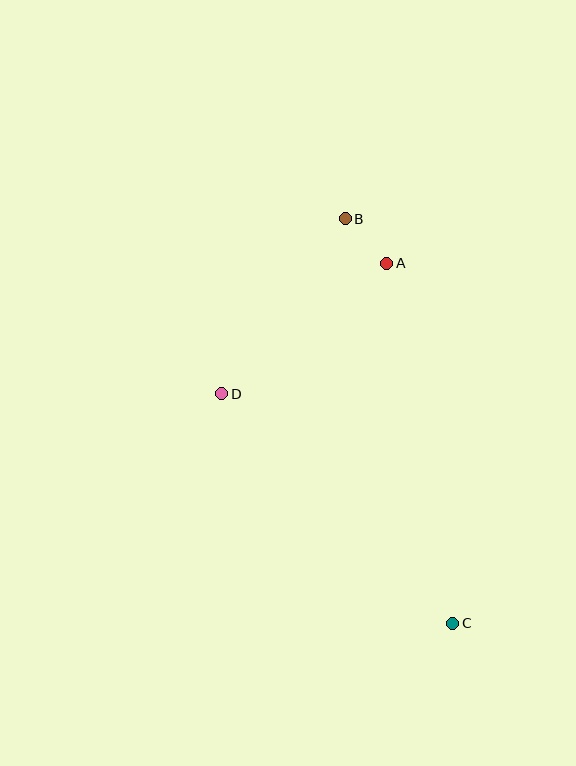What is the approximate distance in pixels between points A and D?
The distance between A and D is approximately 210 pixels.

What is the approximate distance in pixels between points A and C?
The distance between A and C is approximately 366 pixels.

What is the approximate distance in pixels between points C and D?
The distance between C and D is approximately 325 pixels.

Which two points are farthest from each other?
Points B and C are farthest from each other.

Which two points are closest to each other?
Points A and B are closest to each other.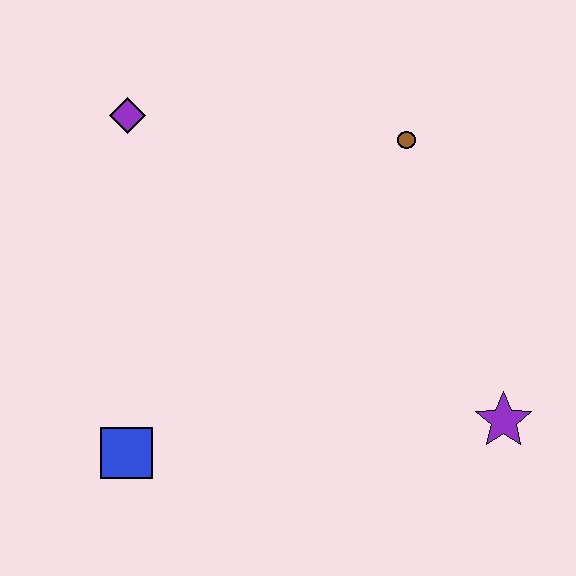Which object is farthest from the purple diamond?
The purple star is farthest from the purple diamond.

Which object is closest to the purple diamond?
The brown circle is closest to the purple diamond.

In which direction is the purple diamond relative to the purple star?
The purple diamond is to the left of the purple star.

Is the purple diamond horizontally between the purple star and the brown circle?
No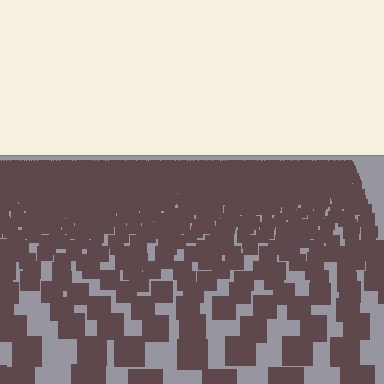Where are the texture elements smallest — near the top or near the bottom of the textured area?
Near the top.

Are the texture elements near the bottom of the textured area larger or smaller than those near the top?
Larger. Near the bottom, elements are closer to the viewer and appear at a bigger on-screen size.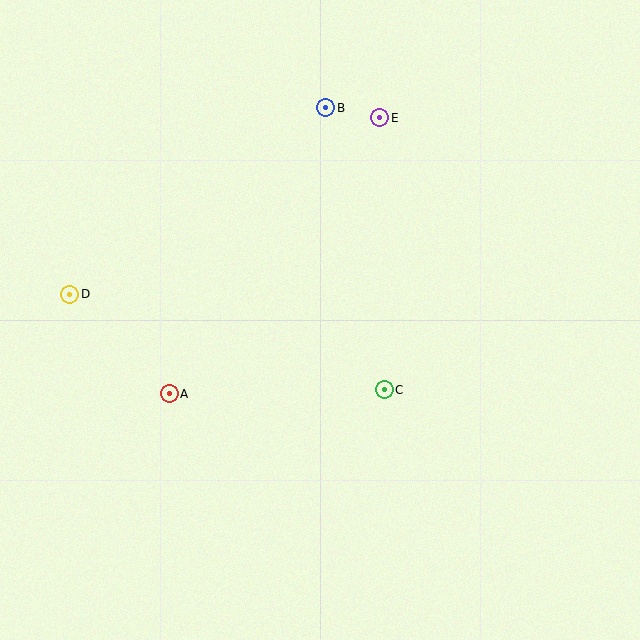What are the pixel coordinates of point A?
Point A is at (169, 394).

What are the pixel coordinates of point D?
Point D is at (70, 294).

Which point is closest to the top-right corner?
Point E is closest to the top-right corner.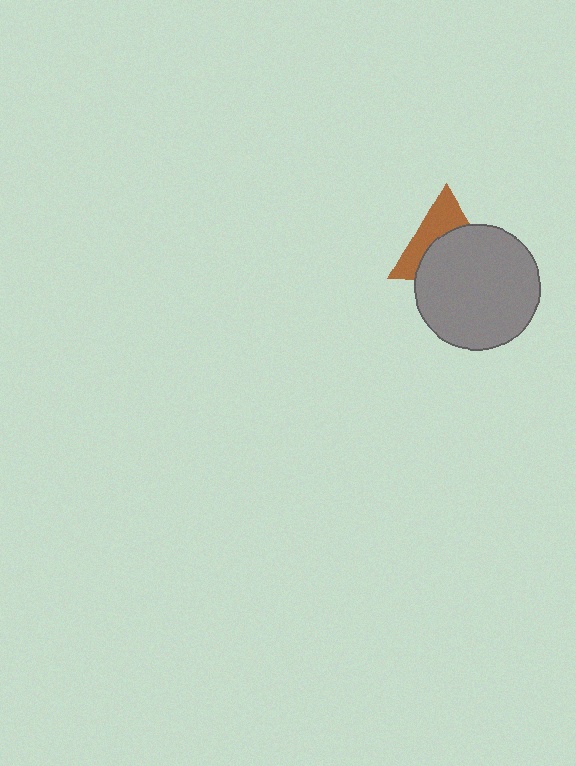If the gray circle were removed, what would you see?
You would see the complete brown triangle.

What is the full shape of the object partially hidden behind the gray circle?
The partially hidden object is a brown triangle.